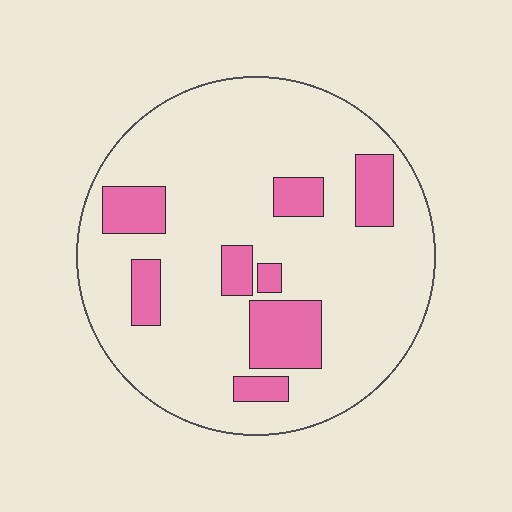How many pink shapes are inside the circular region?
8.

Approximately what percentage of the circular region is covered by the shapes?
Approximately 20%.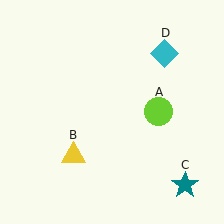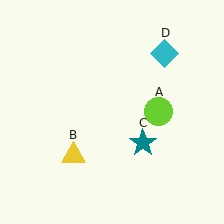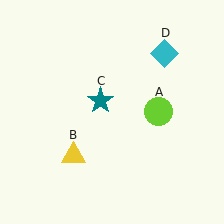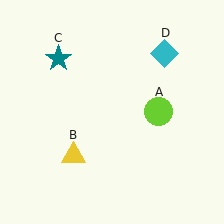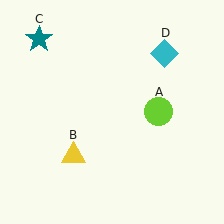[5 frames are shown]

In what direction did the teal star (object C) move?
The teal star (object C) moved up and to the left.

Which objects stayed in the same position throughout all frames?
Lime circle (object A) and yellow triangle (object B) and cyan diamond (object D) remained stationary.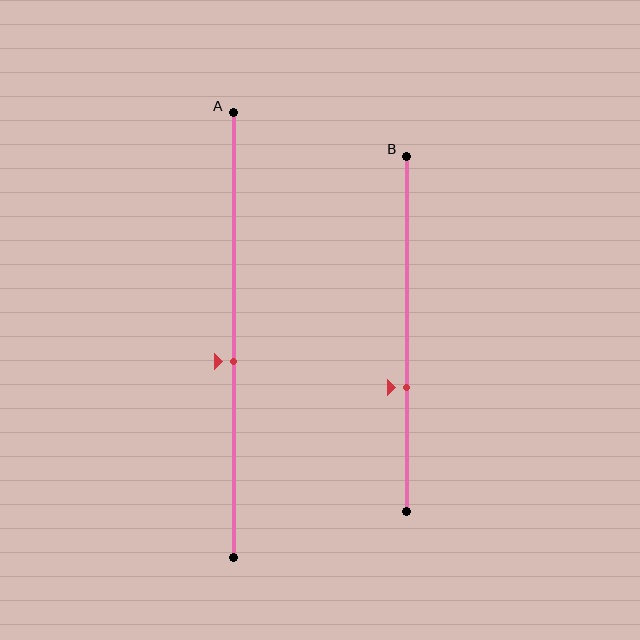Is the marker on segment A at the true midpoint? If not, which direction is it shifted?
No, the marker on segment A is shifted downward by about 6% of the segment length.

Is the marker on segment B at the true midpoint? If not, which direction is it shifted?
No, the marker on segment B is shifted downward by about 15% of the segment length.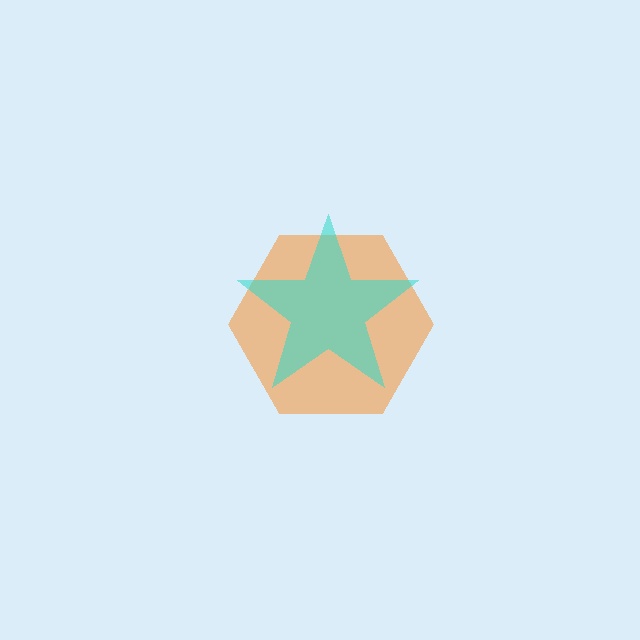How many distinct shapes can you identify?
There are 2 distinct shapes: an orange hexagon, a cyan star.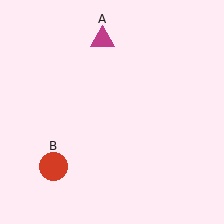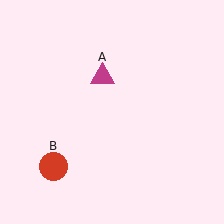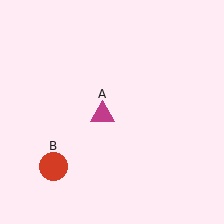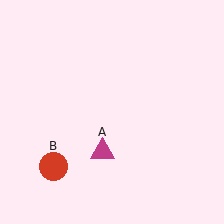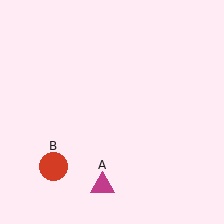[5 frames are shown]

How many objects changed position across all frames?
1 object changed position: magenta triangle (object A).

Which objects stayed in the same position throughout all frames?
Red circle (object B) remained stationary.